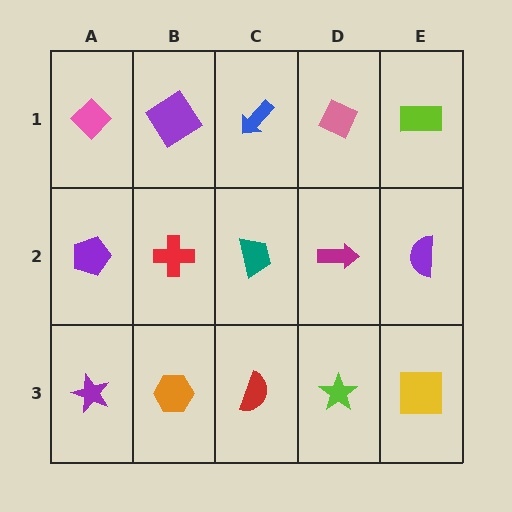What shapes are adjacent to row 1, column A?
A purple pentagon (row 2, column A), a purple diamond (row 1, column B).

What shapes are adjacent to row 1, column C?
A teal trapezoid (row 2, column C), a purple diamond (row 1, column B), a pink diamond (row 1, column D).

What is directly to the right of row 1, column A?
A purple diamond.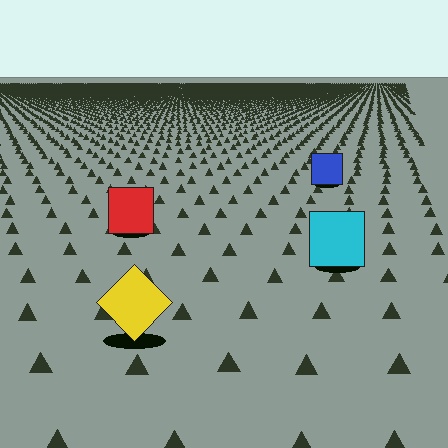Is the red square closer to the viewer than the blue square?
Yes. The red square is closer — you can tell from the texture gradient: the ground texture is coarser near it.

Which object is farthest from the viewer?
The blue square is farthest from the viewer. It appears smaller and the ground texture around it is denser.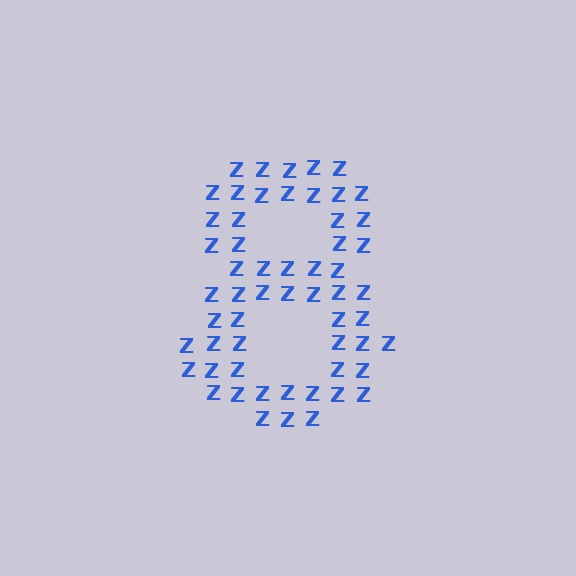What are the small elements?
The small elements are letter Z's.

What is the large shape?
The large shape is the digit 8.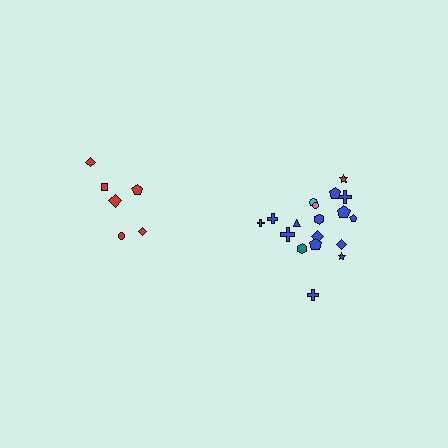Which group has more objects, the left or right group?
The right group.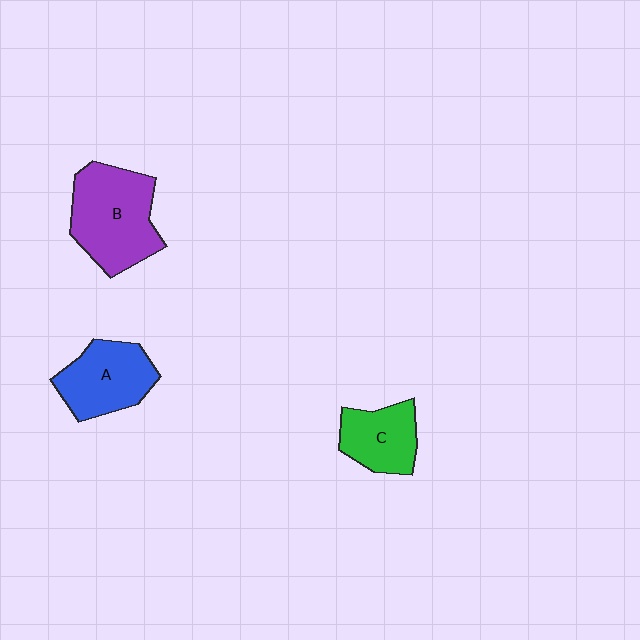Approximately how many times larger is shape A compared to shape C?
Approximately 1.2 times.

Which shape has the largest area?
Shape B (purple).